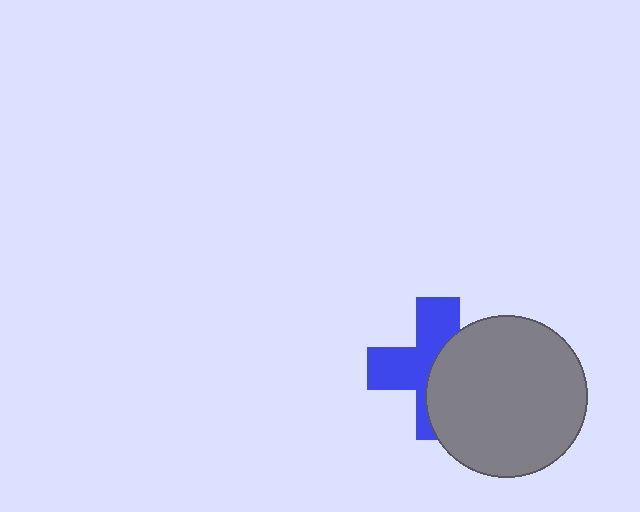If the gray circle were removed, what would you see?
You would see the complete blue cross.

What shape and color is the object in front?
The object in front is a gray circle.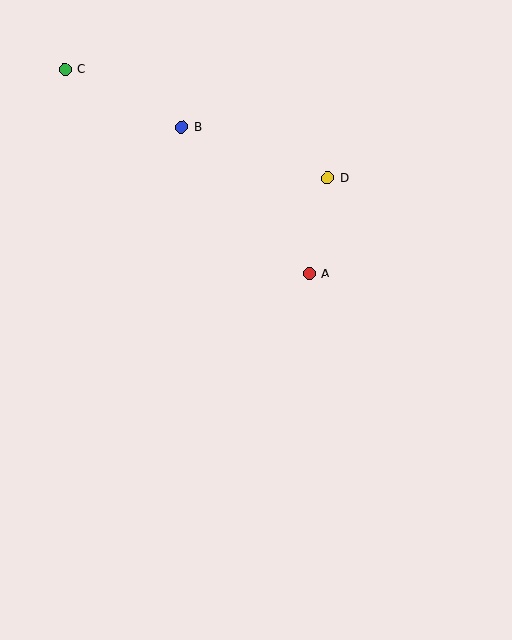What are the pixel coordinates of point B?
Point B is at (182, 127).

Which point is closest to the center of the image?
Point A at (309, 274) is closest to the center.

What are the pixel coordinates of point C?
Point C is at (65, 69).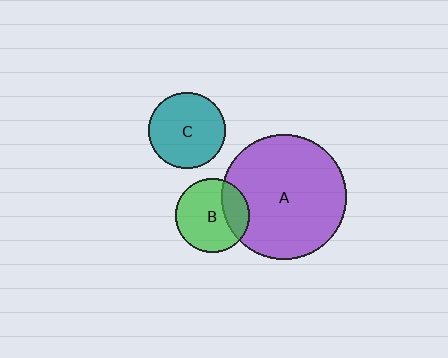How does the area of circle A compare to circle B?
Approximately 2.8 times.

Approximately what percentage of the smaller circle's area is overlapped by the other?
Approximately 25%.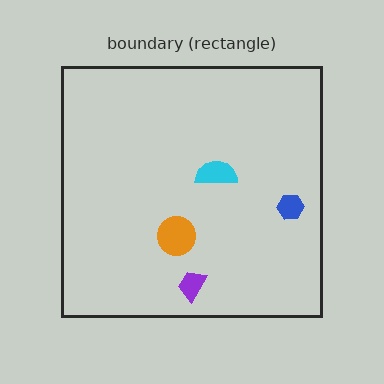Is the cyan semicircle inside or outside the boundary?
Inside.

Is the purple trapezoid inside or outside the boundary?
Inside.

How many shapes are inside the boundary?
4 inside, 0 outside.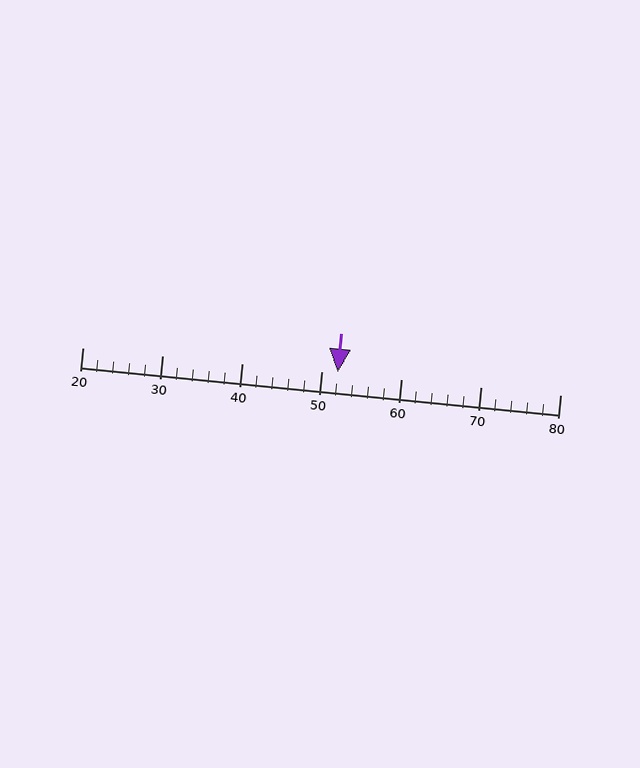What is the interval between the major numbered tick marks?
The major tick marks are spaced 10 units apart.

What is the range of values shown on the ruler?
The ruler shows values from 20 to 80.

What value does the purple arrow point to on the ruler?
The purple arrow points to approximately 52.